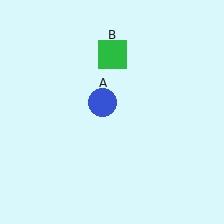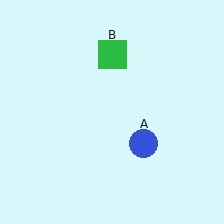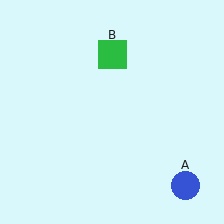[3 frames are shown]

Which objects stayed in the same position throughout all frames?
Green square (object B) remained stationary.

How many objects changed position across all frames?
1 object changed position: blue circle (object A).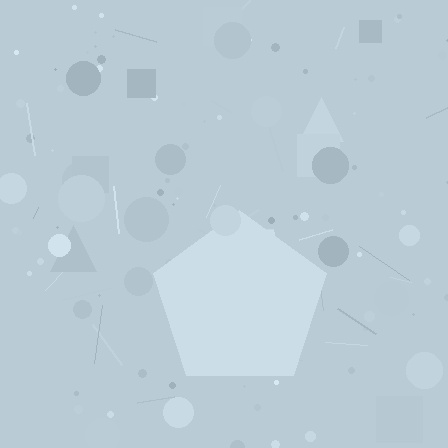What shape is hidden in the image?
A pentagon is hidden in the image.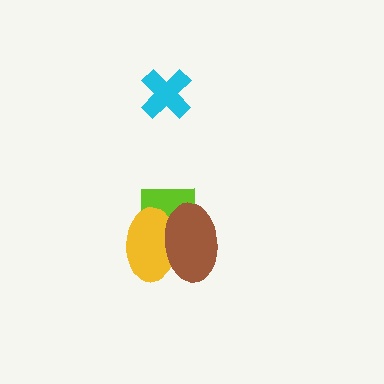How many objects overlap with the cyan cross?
0 objects overlap with the cyan cross.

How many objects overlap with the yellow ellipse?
2 objects overlap with the yellow ellipse.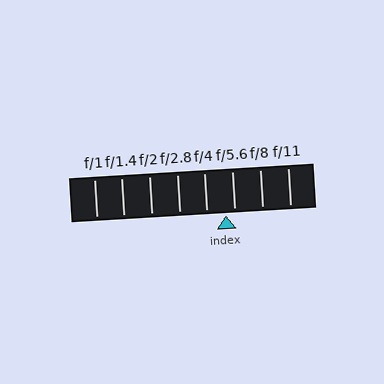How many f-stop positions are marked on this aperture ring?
There are 8 f-stop positions marked.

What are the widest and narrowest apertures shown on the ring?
The widest aperture shown is f/1 and the narrowest is f/11.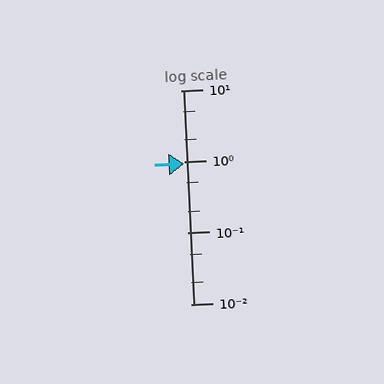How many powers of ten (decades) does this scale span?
The scale spans 3 decades, from 0.01 to 10.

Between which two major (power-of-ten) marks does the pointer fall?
The pointer is between 0.1 and 1.